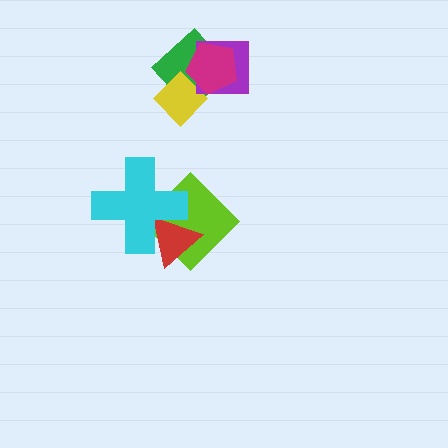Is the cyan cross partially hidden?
No, no other shape covers it.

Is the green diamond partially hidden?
Yes, it is partially covered by another shape.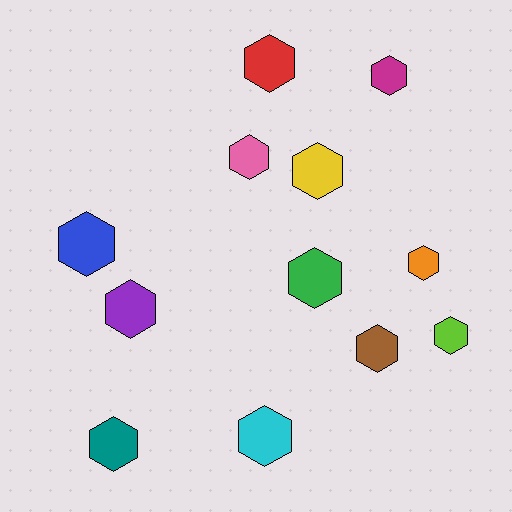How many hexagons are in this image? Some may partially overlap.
There are 12 hexagons.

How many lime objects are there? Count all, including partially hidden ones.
There is 1 lime object.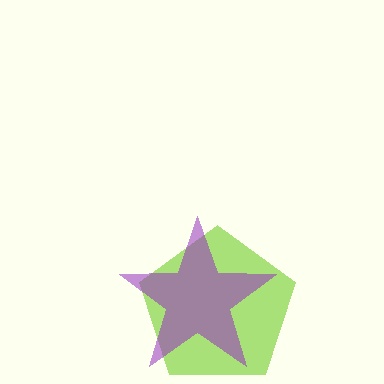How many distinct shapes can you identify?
There are 2 distinct shapes: a lime pentagon, a purple star.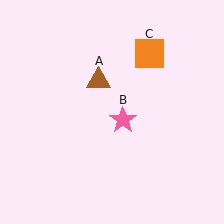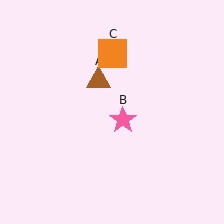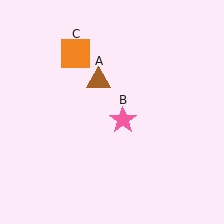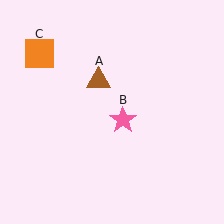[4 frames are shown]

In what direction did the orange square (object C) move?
The orange square (object C) moved left.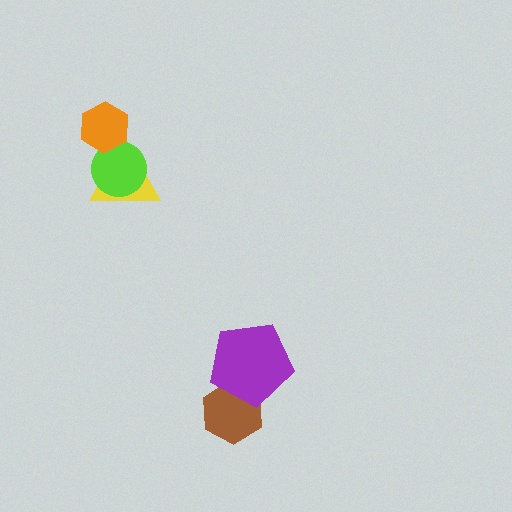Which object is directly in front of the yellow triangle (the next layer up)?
The lime circle is directly in front of the yellow triangle.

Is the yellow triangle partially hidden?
Yes, it is partially covered by another shape.